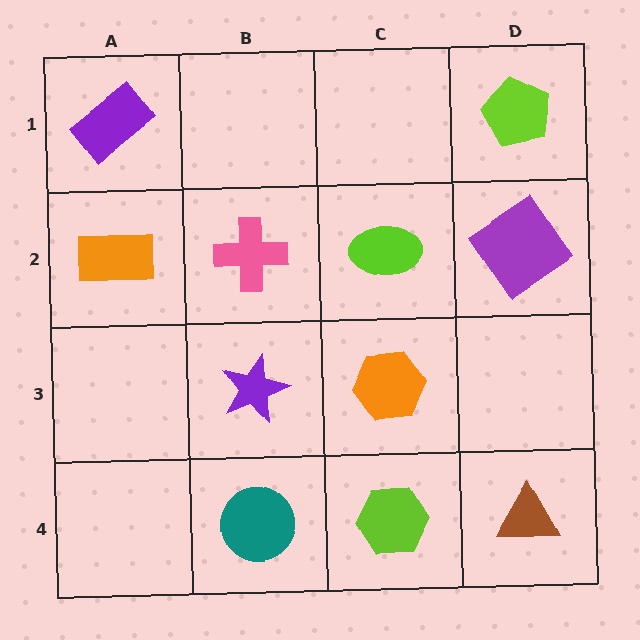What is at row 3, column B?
A purple star.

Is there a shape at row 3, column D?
No, that cell is empty.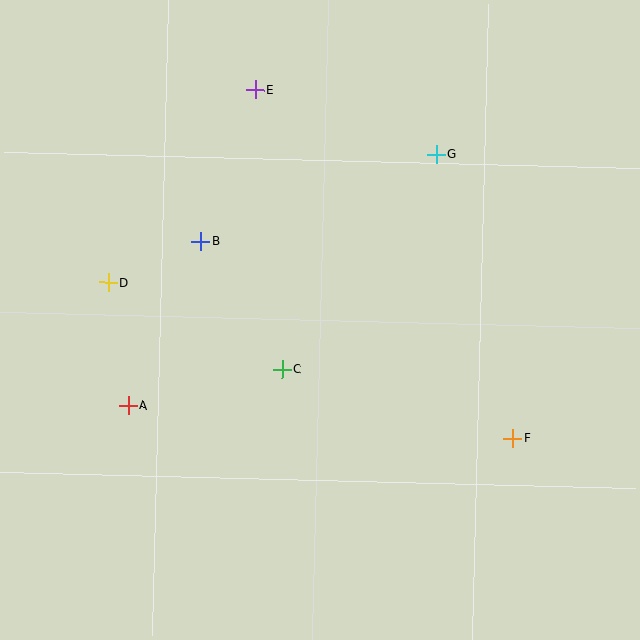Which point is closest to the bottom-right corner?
Point F is closest to the bottom-right corner.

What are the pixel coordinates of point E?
Point E is at (255, 90).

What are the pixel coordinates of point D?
Point D is at (108, 282).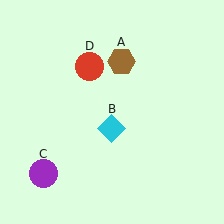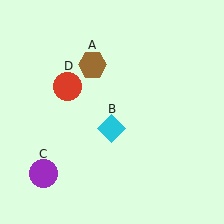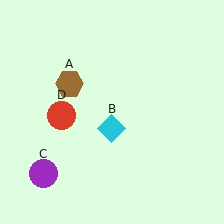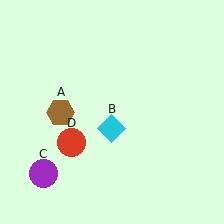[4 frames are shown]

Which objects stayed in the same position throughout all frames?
Cyan diamond (object B) and purple circle (object C) remained stationary.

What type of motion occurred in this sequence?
The brown hexagon (object A), red circle (object D) rotated counterclockwise around the center of the scene.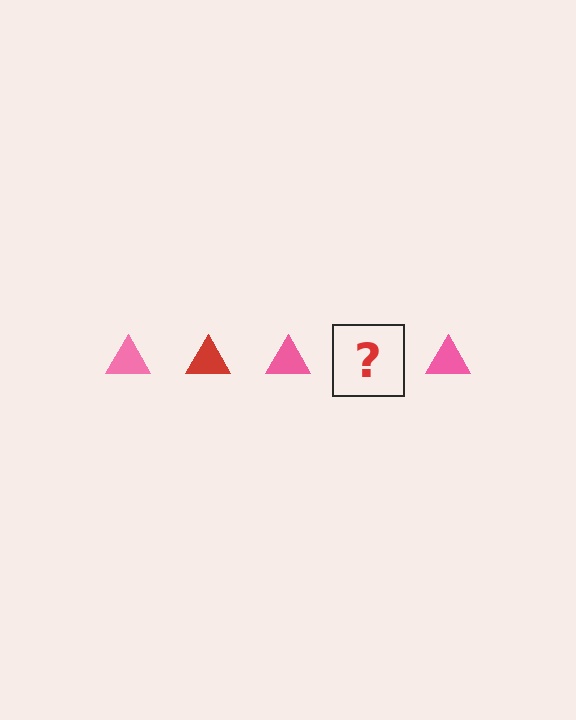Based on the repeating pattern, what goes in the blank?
The blank should be a red triangle.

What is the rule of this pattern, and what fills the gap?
The rule is that the pattern cycles through pink, red triangles. The gap should be filled with a red triangle.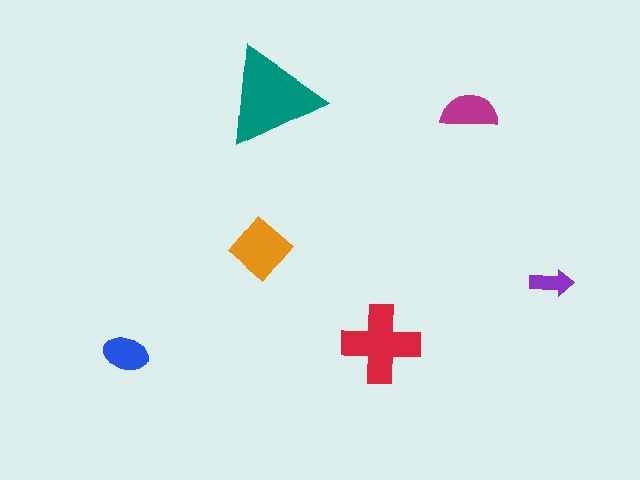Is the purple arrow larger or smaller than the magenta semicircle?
Smaller.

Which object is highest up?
The teal triangle is topmost.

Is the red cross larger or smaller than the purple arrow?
Larger.